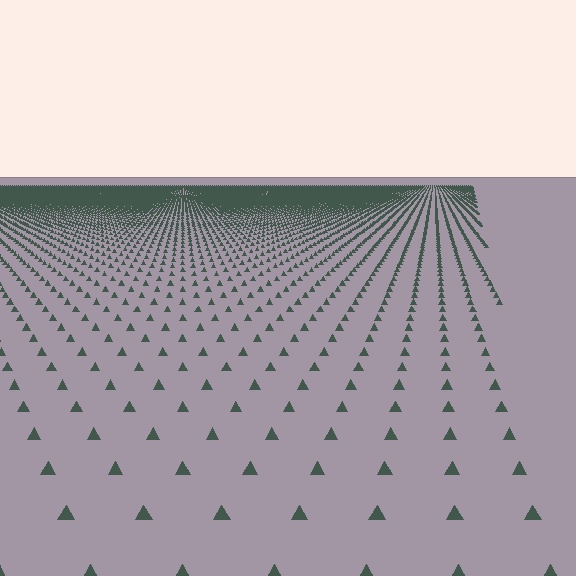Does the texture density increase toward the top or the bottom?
Density increases toward the top.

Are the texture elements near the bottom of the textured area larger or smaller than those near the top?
Larger. Near the bottom, elements are closer to the viewer and appear at a bigger on-screen size.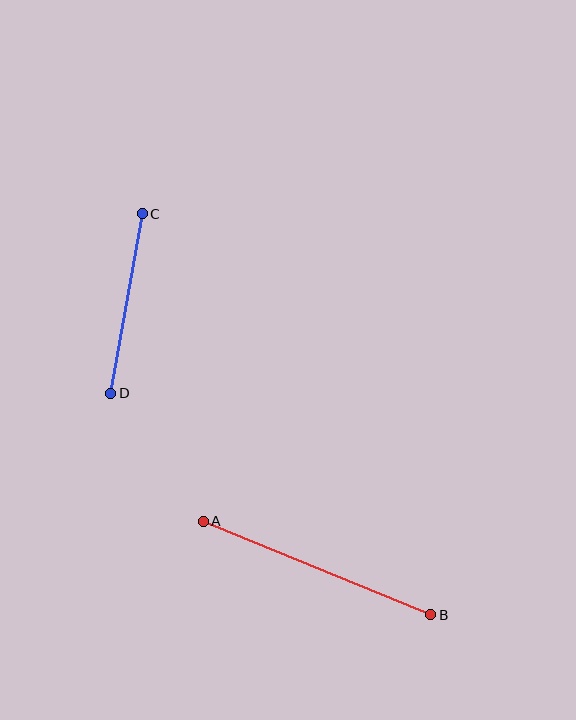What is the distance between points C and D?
The distance is approximately 182 pixels.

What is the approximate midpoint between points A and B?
The midpoint is at approximately (317, 568) pixels.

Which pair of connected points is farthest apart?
Points A and B are farthest apart.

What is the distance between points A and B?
The distance is approximately 246 pixels.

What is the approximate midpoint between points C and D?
The midpoint is at approximately (126, 304) pixels.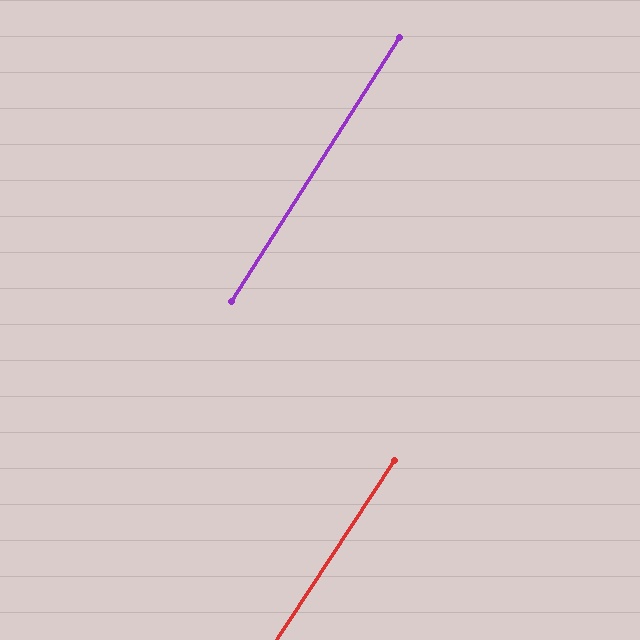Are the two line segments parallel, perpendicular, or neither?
Parallel — their directions differ by only 0.5°.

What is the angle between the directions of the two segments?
Approximately 1 degree.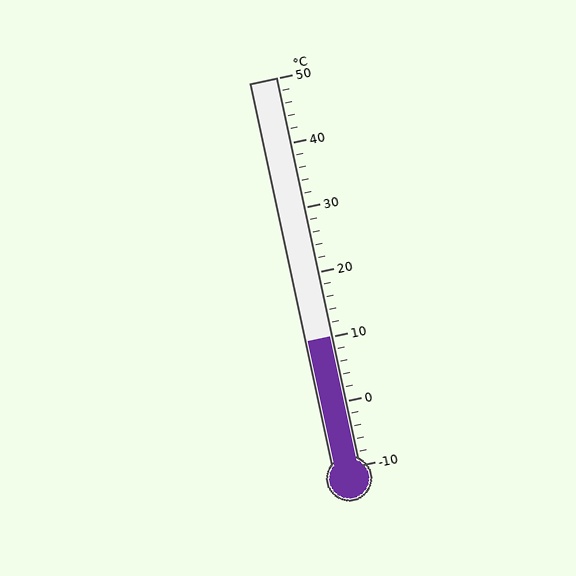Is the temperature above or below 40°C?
The temperature is below 40°C.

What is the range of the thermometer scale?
The thermometer scale ranges from -10°C to 50°C.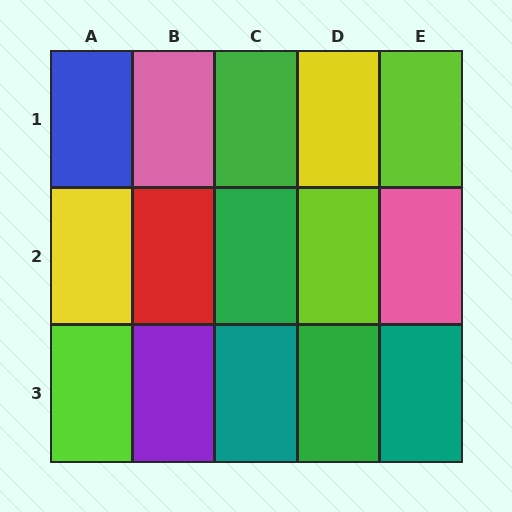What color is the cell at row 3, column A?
Lime.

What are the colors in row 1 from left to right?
Blue, pink, green, yellow, lime.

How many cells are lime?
3 cells are lime.